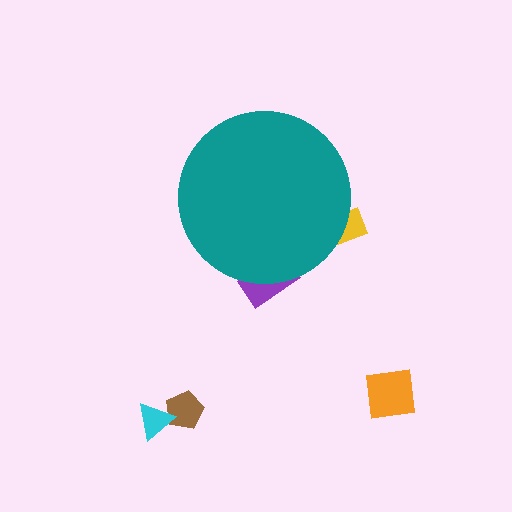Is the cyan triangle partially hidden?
No, the cyan triangle is fully visible.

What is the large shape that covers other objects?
A teal circle.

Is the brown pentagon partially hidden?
No, the brown pentagon is fully visible.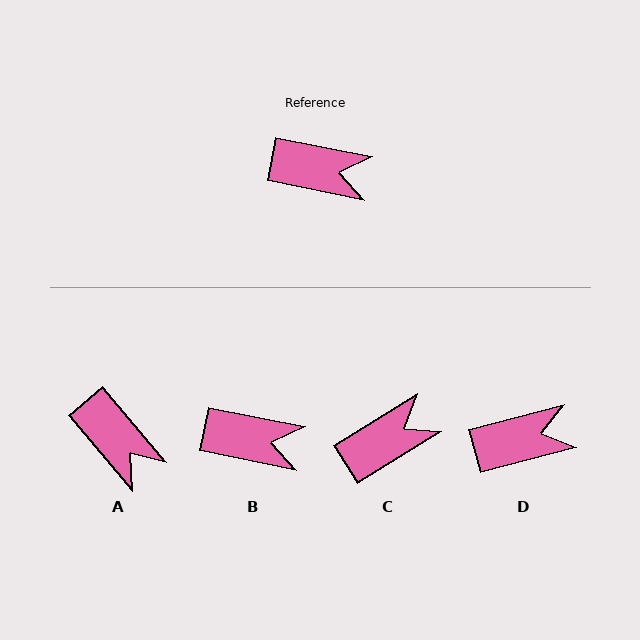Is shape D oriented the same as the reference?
No, it is off by about 26 degrees.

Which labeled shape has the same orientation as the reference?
B.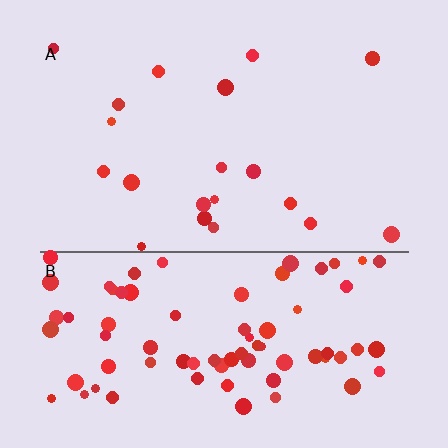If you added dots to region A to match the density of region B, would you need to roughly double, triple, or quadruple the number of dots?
Approximately quadruple.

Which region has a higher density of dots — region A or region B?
B (the bottom).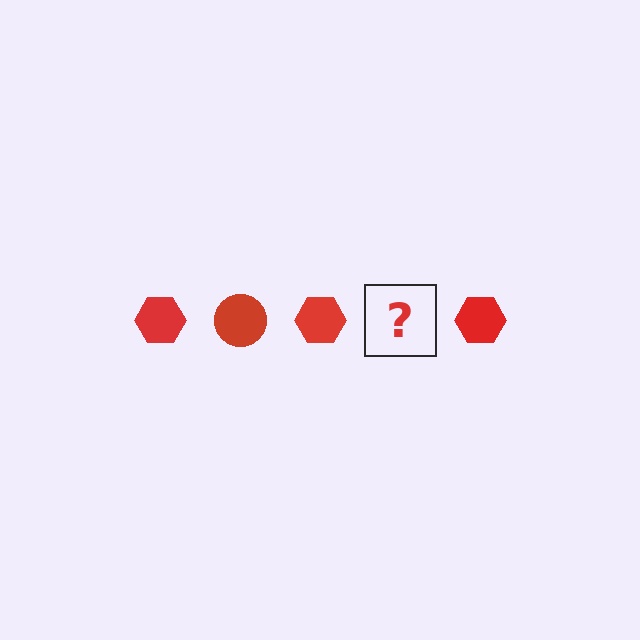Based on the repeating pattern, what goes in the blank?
The blank should be a red circle.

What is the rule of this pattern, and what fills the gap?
The rule is that the pattern cycles through hexagon, circle shapes in red. The gap should be filled with a red circle.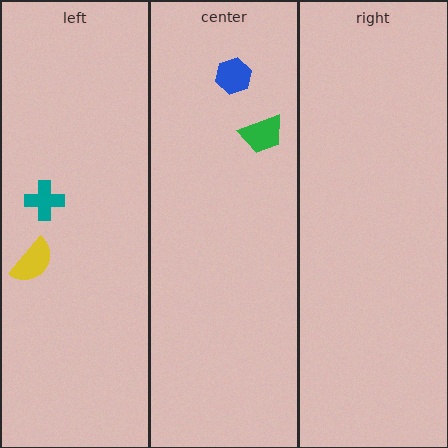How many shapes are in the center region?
2.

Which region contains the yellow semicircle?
The left region.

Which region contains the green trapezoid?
The center region.